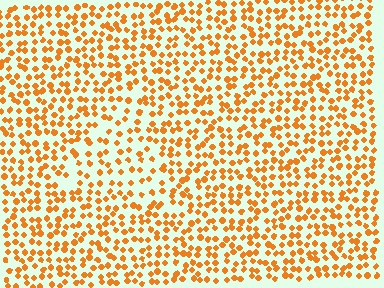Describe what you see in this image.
The image contains small orange elements arranged at two different densities. A triangle-shaped region is visible where the elements are less densely packed than the surrounding area.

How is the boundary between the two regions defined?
The boundary is defined by a change in element density (approximately 1.5x ratio). All elements are the same color, size, and shape.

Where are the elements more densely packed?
The elements are more densely packed outside the triangle boundary.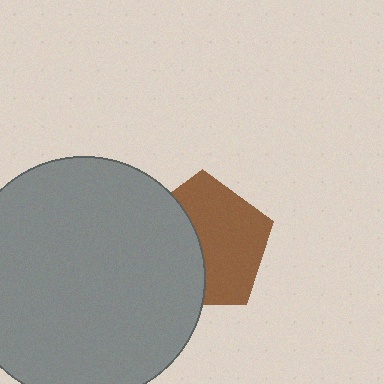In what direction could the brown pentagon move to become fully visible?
The brown pentagon could move right. That would shift it out from behind the gray circle entirely.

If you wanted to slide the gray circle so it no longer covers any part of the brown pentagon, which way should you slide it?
Slide it left — that is the most direct way to separate the two shapes.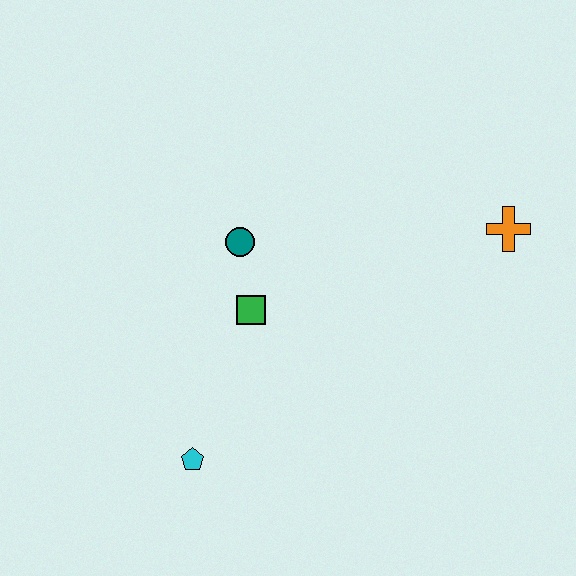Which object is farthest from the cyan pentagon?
The orange cross is farthest from the cyan pentagon.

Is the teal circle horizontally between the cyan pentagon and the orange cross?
Yes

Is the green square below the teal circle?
Yes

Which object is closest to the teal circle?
The green square is closest to the teal circle.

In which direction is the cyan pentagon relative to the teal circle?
The cyan pentagon is below the teal circle.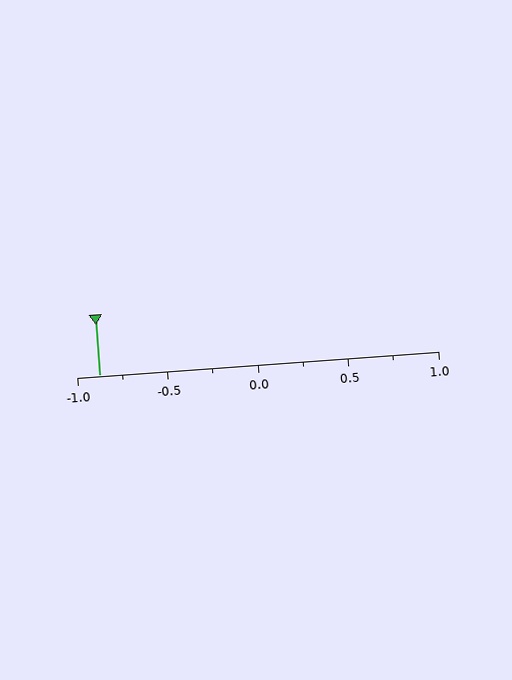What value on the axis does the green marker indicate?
The marker indicates approximately -0.88.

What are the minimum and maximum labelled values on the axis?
The axis runs from -1.0 to 1.0.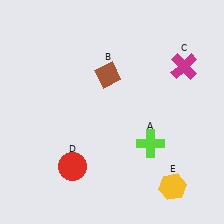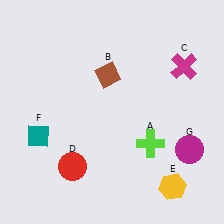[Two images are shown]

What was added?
A teal diamond (F), a magenta circle (G) were added in Image 2.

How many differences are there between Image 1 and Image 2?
There are 2 differences between the two images.